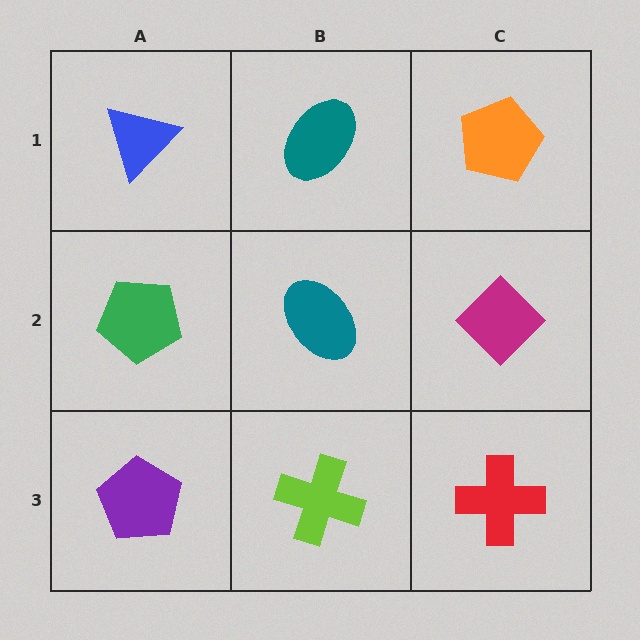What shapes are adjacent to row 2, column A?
A blue triangle (row 1, column A), a purple pentagon (row 3, column A), a teal ellipse (row 2, column B).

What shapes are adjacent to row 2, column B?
A teal ellipse (row 1, column B), a lime cross (row 3, column B), a green pentagon (row 2, column A), a magenta diamond (row 2, column C).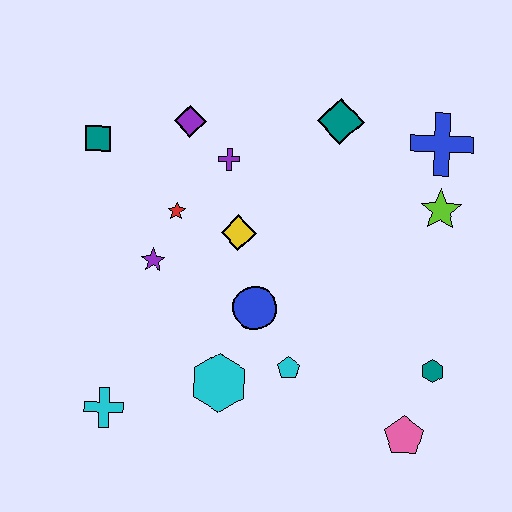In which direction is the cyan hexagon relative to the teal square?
The cyan hexagon is below the teal square.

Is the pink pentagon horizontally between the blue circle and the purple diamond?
No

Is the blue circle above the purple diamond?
No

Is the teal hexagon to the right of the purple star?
Yes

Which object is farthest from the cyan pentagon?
The teal square is farthest from the cyan pentagon.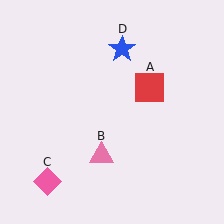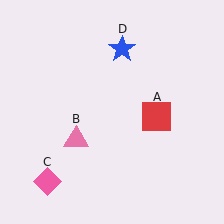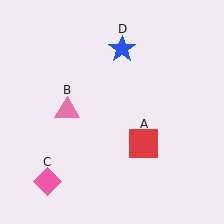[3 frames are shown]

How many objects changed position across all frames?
2 objects changed position: red square (object A), pink triangle (object B).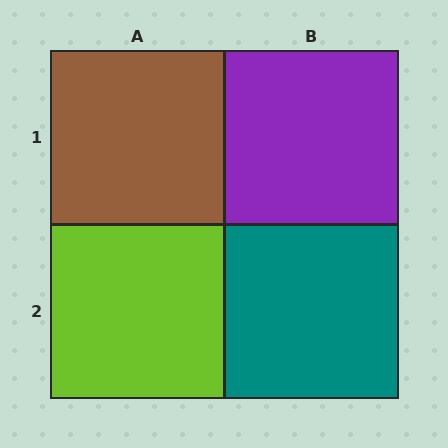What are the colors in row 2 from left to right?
Lime, teal.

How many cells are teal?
1 cell is teal.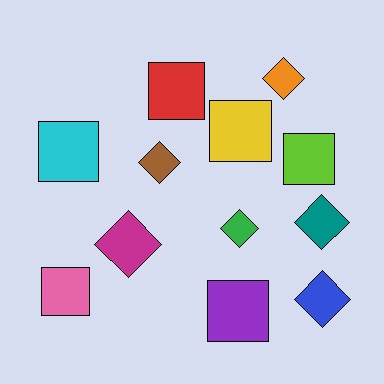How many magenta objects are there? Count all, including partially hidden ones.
There is 1 magenta object.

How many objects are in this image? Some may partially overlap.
There are 12 objects.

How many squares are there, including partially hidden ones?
There are 6 squares.